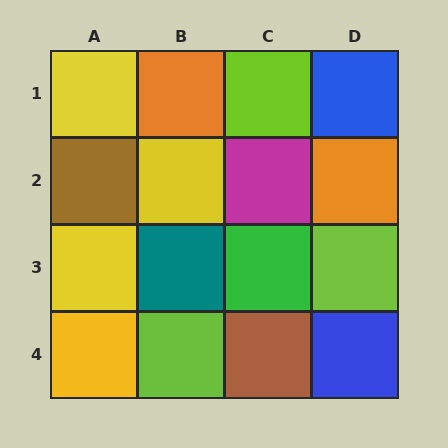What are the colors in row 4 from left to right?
Yellow, lime, brown, blue.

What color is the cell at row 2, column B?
Yellow.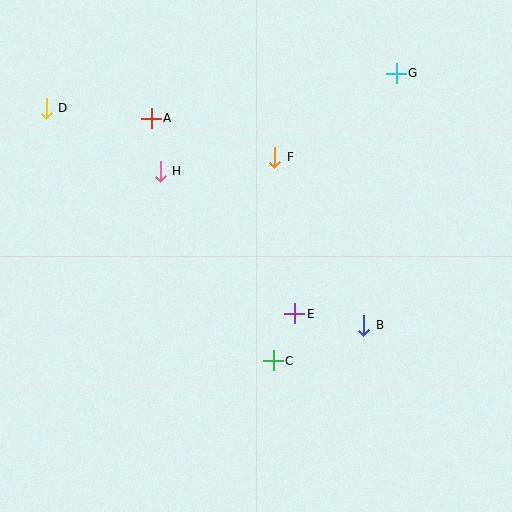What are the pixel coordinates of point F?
Point F is at (275, 157).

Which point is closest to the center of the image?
Point E at (295, 314) is closest to the center.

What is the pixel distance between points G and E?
The distance between G and E is 261 pixels.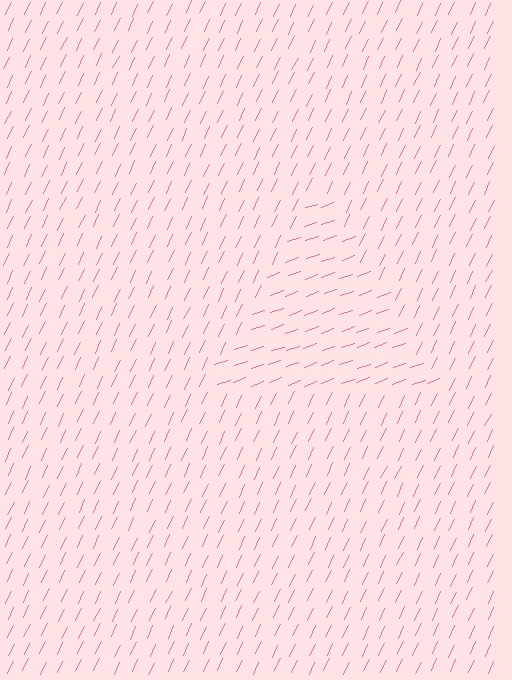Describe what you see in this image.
The image is filled with small pink line segments. A triangle region in the image has lines oriented differently from the surrounding lines, creating a visible texture boundary.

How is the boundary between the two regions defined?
The boundary is defined purely by a change in line orientation (approximately 45 degrees difference). All lines are the same color and thickness.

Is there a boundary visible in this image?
Yes, there is a texture boundary formed by a change in line orientation.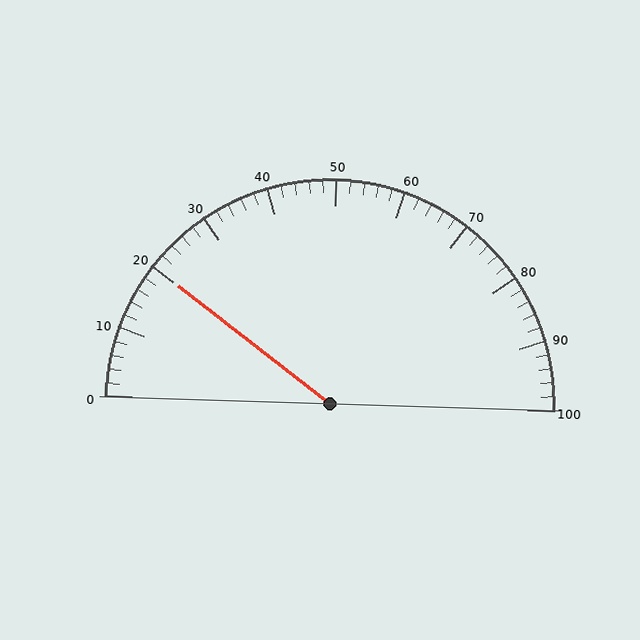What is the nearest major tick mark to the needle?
The nearest major tick mark is 20.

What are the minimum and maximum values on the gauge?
The gauge ranges from 0 to 100.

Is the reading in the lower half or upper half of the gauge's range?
The reading is in the lower half of the range (0 to 100).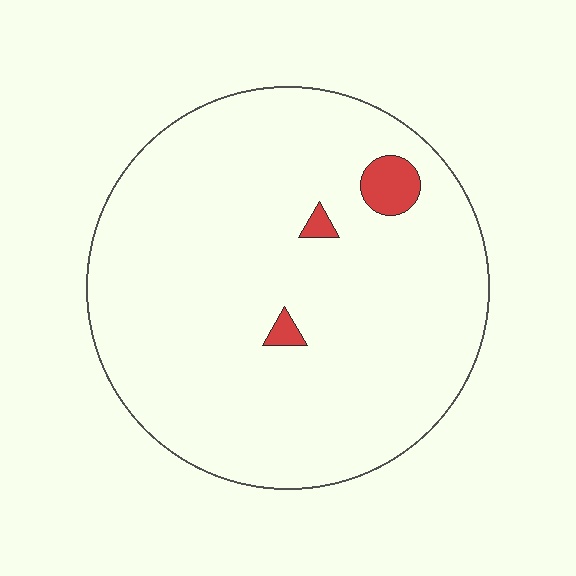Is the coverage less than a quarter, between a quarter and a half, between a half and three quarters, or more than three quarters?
Less than a quarter.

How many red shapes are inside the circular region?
3.